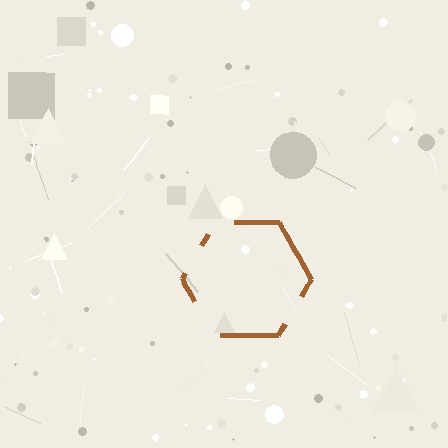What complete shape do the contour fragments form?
The contour fragments form a hexagon.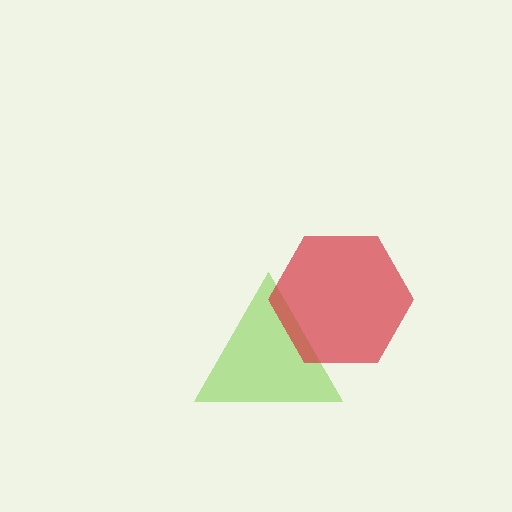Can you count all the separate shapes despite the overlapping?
Yes, there are 2 separate shapes.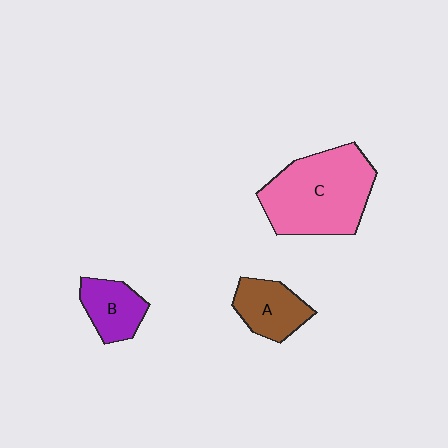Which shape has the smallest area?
Shape B (purple).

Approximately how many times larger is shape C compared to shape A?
Approximately 2.2 times.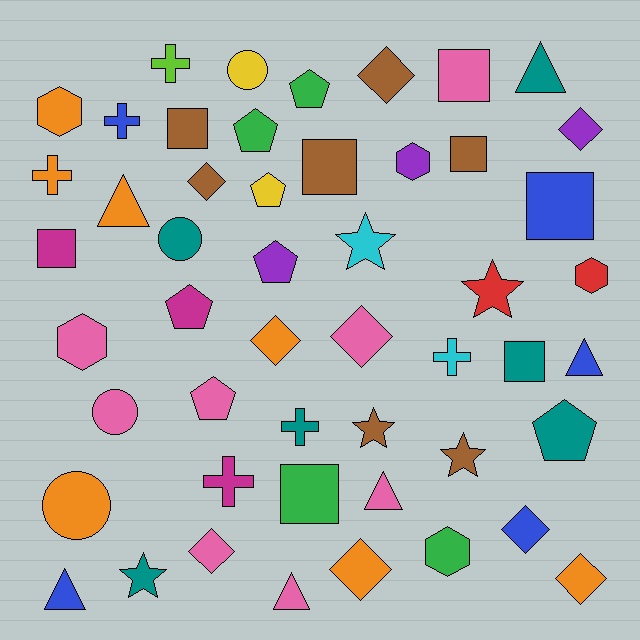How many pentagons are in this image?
There are 7 pentagons.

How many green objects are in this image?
There are 4 green objects.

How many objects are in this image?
There are 50 objects.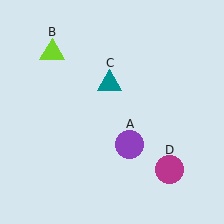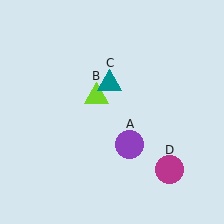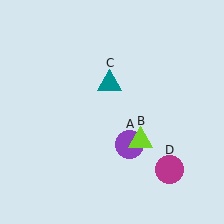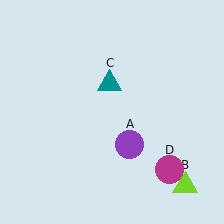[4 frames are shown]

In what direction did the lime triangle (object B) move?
The lime triangle (object B) moved down and to the right.